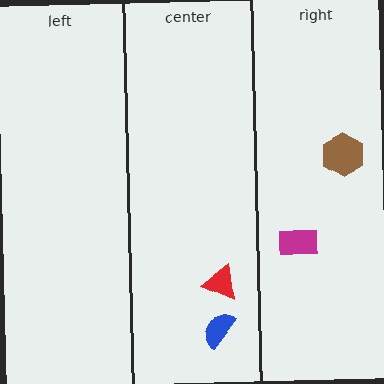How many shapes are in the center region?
2.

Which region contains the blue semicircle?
The center region.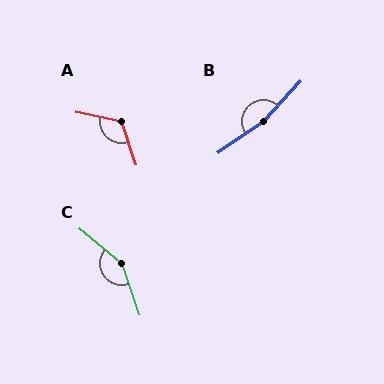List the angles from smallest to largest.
A (120°), C (149°), B (167°).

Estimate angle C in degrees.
Approximately 149 degrees.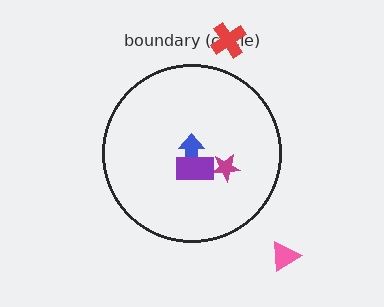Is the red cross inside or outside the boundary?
Outside.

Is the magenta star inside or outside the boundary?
Inside.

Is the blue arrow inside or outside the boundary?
Inside.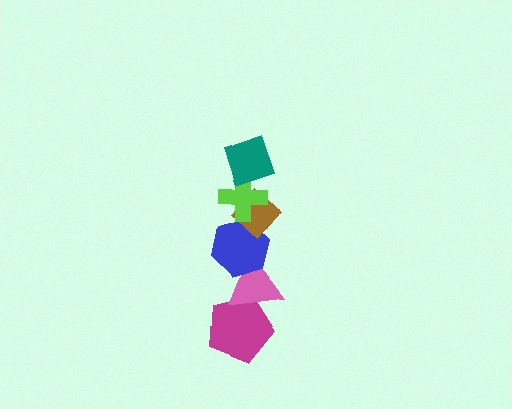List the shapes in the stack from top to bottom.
From top to bottom: the teal square, the lime cross, the brown diamond, the blue hexagon, the pink triangle, the magenta pentagon.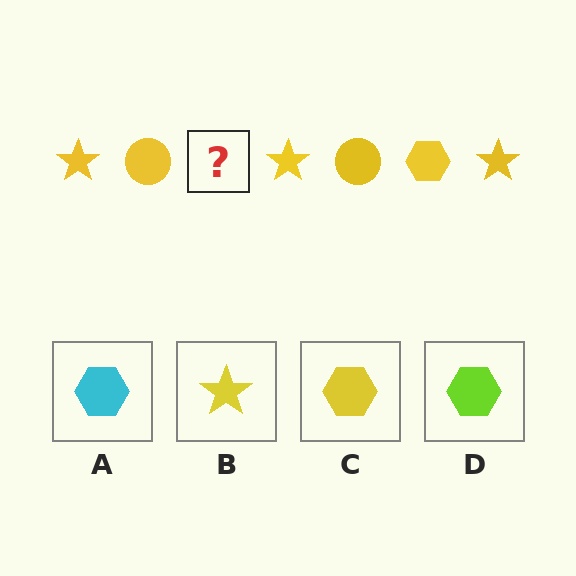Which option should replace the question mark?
Option C.